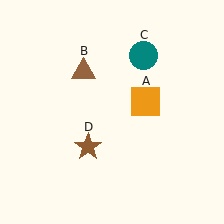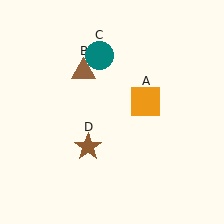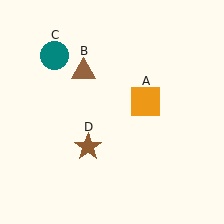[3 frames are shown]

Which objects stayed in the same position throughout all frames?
Orange square (object A) and brown triangle (object B) and brown star (object D) remained stationary.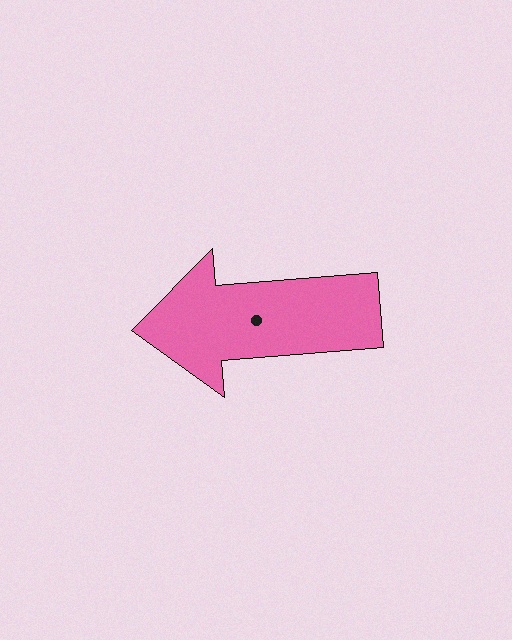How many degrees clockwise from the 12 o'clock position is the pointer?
Approximately 265 degrees.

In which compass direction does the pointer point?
West.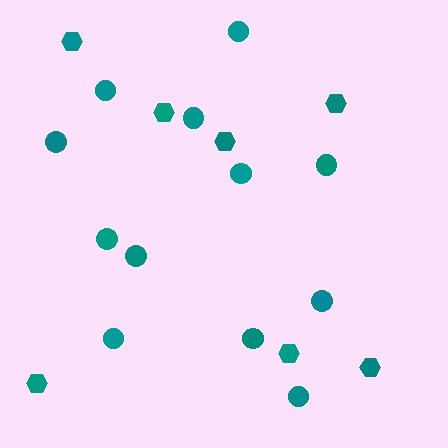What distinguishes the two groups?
There are 2 groups: one group of hexagons (7) and one group of circles (12).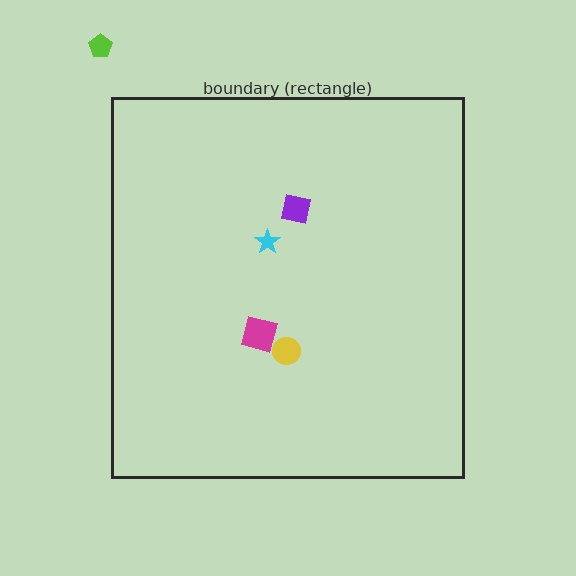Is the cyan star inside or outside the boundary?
Inside.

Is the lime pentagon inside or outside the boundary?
Outside.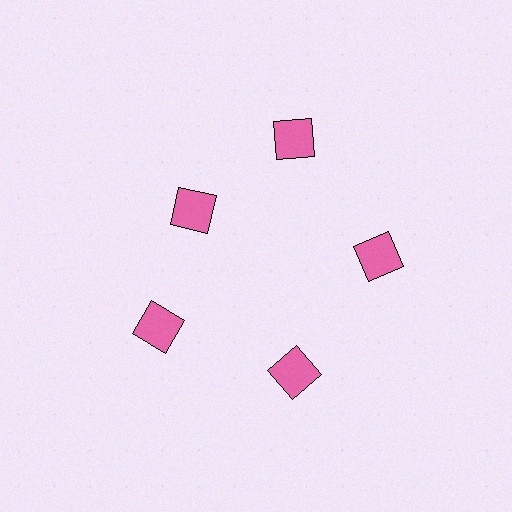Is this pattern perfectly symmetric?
No. The 5 pink squares are arranged in a ring, but one element near the 10 o'clock position is pulled inward toward the center, breaking the 5-fold rotational symmetry.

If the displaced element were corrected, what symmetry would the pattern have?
It would have 5-fold rotational symmetry — the pattern would map onto itself every 72 degrees.